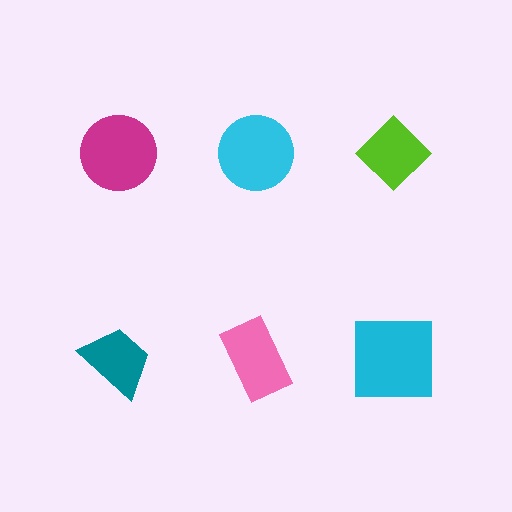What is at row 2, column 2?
A pink rectangle.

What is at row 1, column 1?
A magenta circle.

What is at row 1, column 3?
A lime diamond.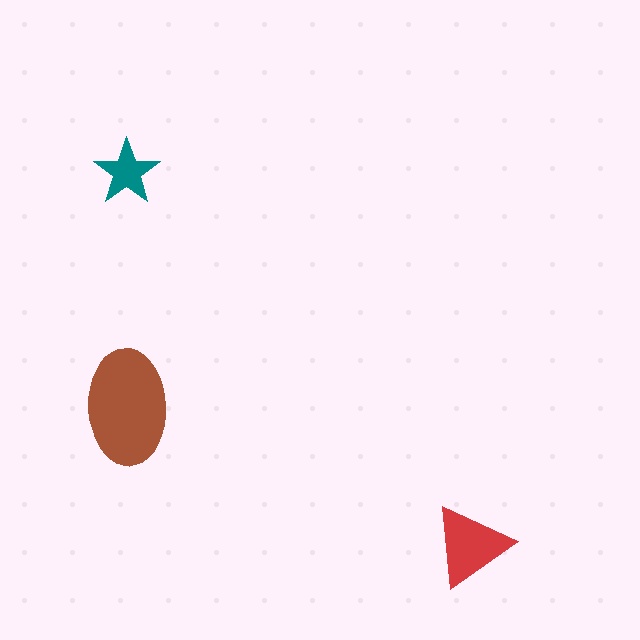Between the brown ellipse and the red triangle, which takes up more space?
The brown ellipse.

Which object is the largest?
The brown ellipse.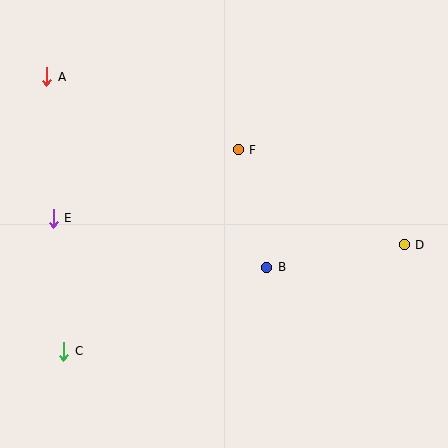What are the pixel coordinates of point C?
Point C is at (64, 351).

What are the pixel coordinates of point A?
Point A is at (47, 77).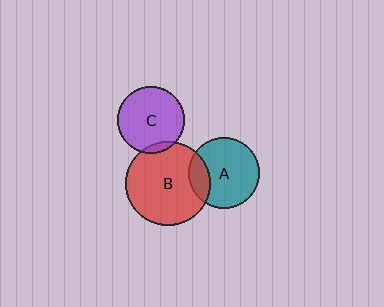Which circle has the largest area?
Circle B (red).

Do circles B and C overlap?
Yes.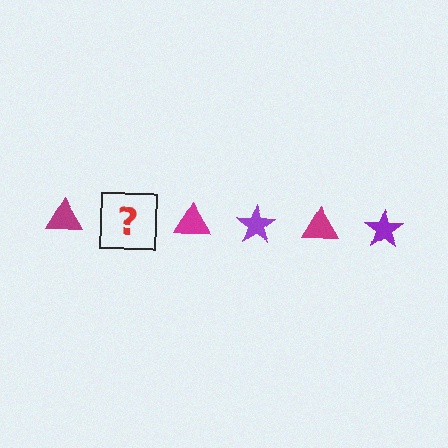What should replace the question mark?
The question mark should be replaced with a purple star.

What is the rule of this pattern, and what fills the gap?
The rule is that the pattern alternates between magenta triangle and purple star. The gap should be filled with a purple star.